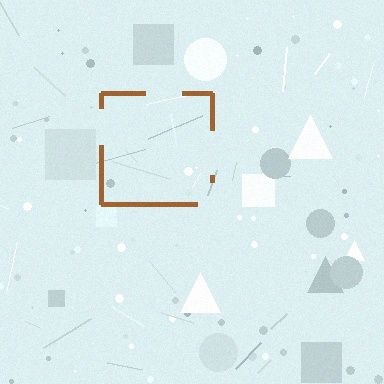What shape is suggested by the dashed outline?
The dashed outline suggests a square.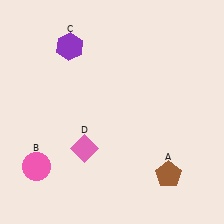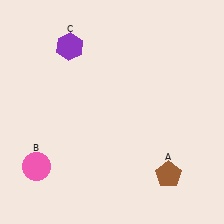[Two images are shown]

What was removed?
The pink diamond (D) was removed in Image 2.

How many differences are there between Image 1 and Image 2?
There is 1 difference between the two images.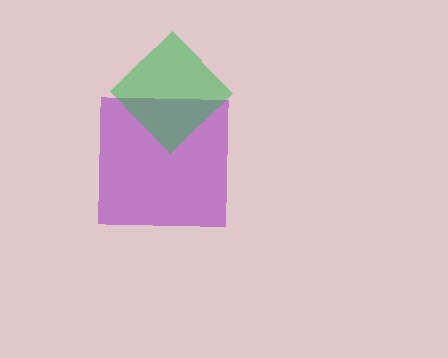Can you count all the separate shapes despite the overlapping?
Yes, there are 2 separate shapes.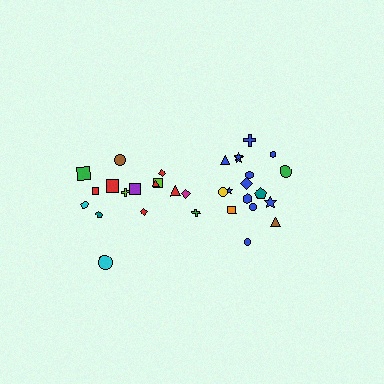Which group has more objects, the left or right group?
The right group.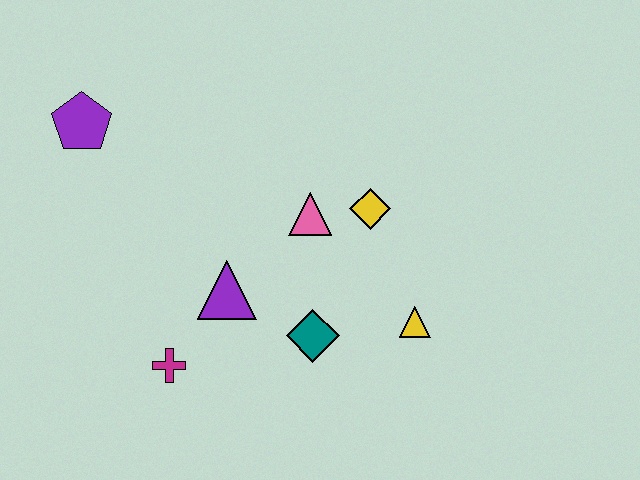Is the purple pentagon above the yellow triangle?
Yes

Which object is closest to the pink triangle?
The yellow diamond is closest to the pink triangle.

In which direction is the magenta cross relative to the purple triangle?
The magenta cross is below the purple triangle.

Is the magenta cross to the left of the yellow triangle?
Yes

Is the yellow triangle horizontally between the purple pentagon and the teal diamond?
No